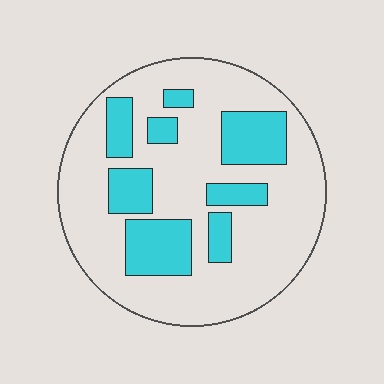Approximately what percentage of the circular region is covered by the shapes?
Approximately 25%.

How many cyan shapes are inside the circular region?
8.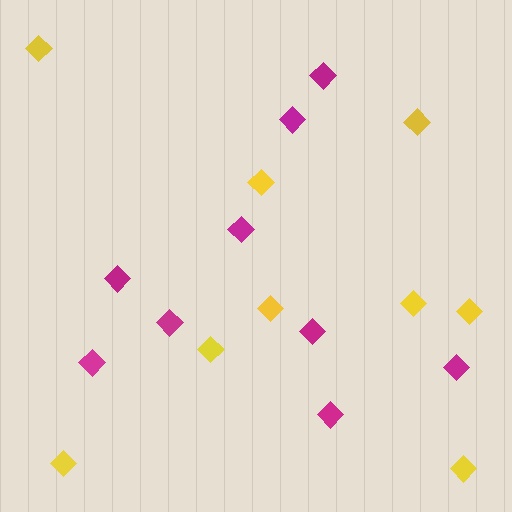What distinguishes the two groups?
There are 2 groups: one group of magenta diamonds (9) and one group of yellow diamonds (9).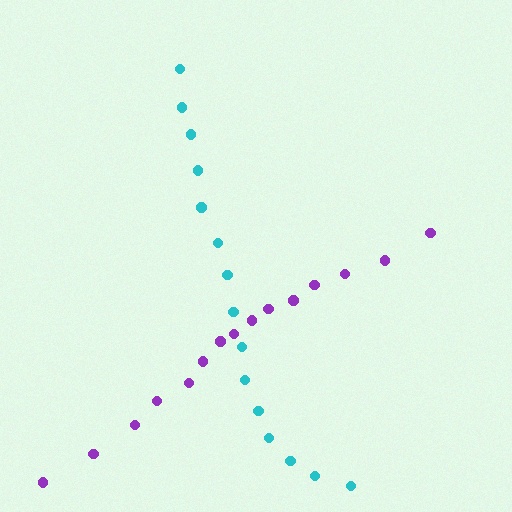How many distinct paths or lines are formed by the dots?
There are 2 distinct paths.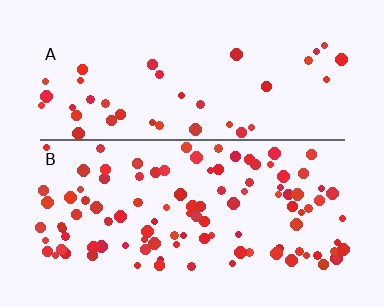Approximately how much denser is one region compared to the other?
Approximately 2.7× — region B over region A.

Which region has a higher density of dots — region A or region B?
B (the bottom).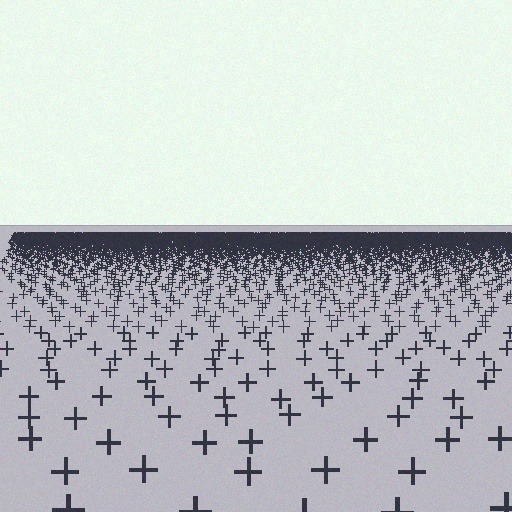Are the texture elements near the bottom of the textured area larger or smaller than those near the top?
Larger. Near the bottom, elements are closer to the viewer and appear at a bigger on-screen size.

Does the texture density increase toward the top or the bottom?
Density increases toward the top.